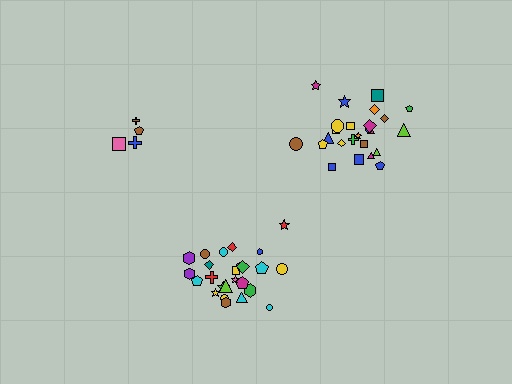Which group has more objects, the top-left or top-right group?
The top-right group.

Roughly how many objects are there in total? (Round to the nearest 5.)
Roughly 55 objects in total.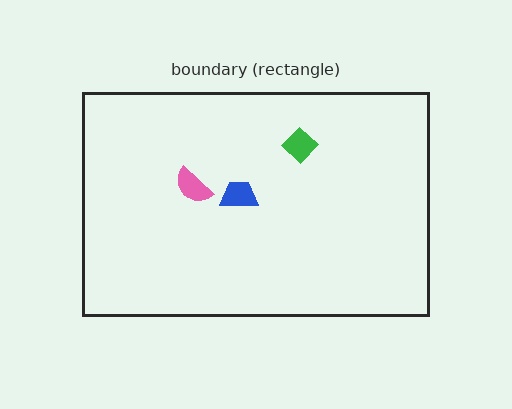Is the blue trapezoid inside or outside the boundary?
Inside.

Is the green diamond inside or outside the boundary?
Inside.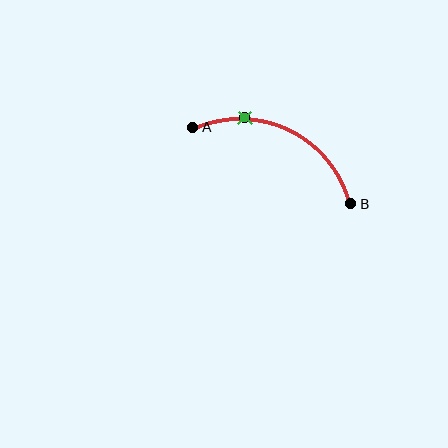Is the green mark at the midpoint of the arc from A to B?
No. The green mark lies on the arc but is closer to endpoint A. The arc midpoint would be at the point on the curve equidistant along the arc from both A and B.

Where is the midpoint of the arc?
The arc midpoint is the point on the curve farthest from the straight line joining A and B. It sits above that line.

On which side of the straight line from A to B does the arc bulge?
The arc bulges above the straight line connecting A and B.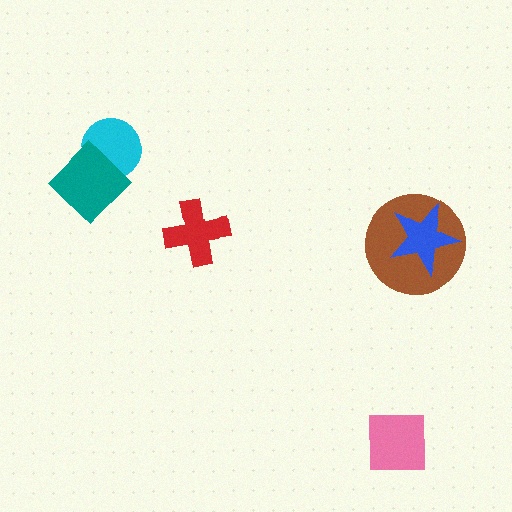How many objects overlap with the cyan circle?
1 object overlaps with the cyan circle.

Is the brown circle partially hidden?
Yes, it is partially covered by another shape.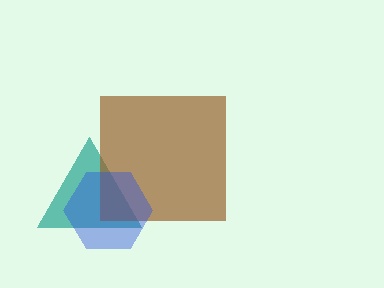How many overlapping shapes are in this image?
There are 3 overlapping shapes in the image.